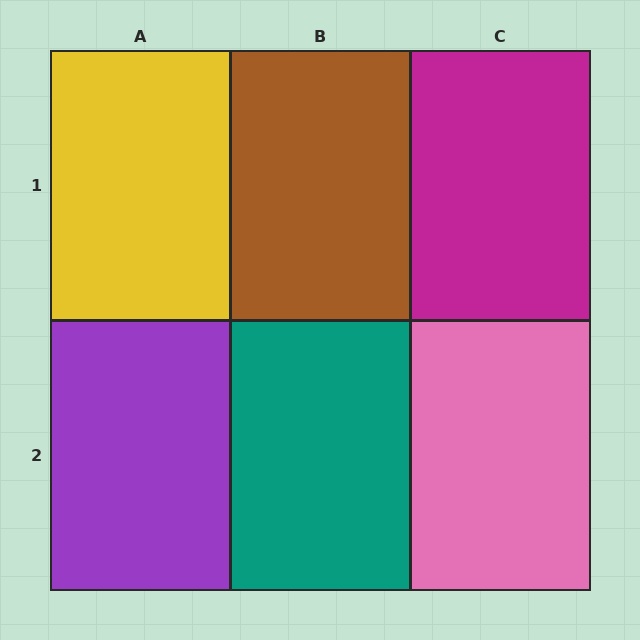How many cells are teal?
1 cell is teal.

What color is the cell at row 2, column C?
Pink.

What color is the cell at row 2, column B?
Teal.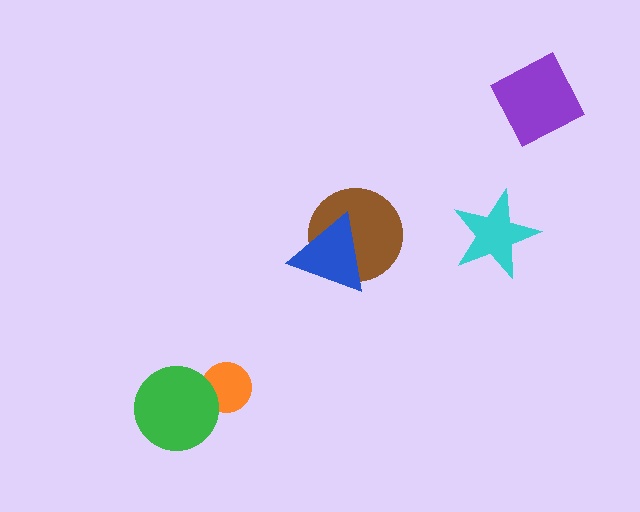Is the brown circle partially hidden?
Yes, it is partially covered by another shape.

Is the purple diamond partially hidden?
No, no other shape covers it.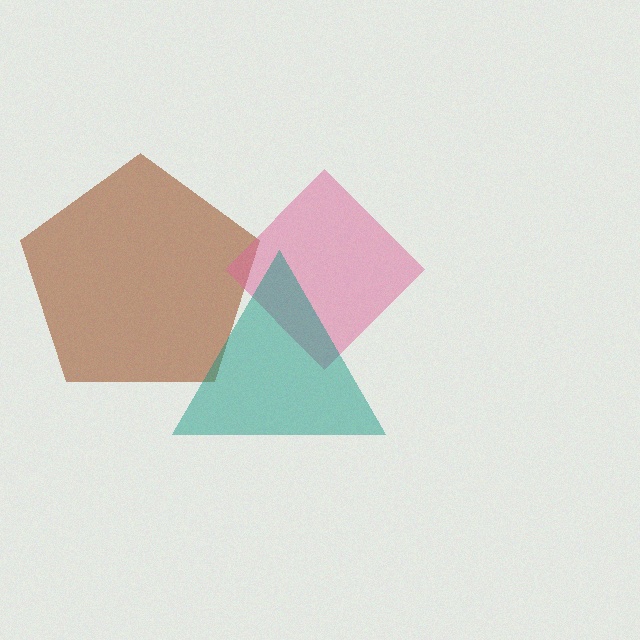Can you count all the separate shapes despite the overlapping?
Yes, there are 3 separate shapes.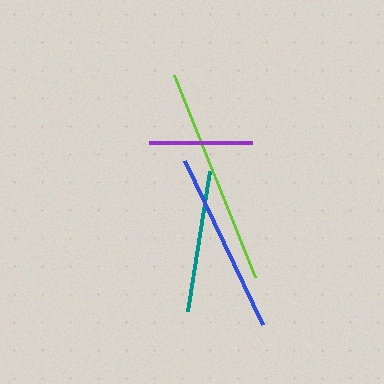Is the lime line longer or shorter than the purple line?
The lime line is longer than the purple line.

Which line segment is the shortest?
The purple line is the shortest at approximately 103 pixels.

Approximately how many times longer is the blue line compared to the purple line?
The blue line is approximately 1.8 times the length of the purple line.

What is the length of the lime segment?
The lime segment is approximately 218 pixels long.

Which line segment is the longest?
The lime line is the longest at approximately 218 pixels.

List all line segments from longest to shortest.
From longest to shortest: lime, blue, teal, purple.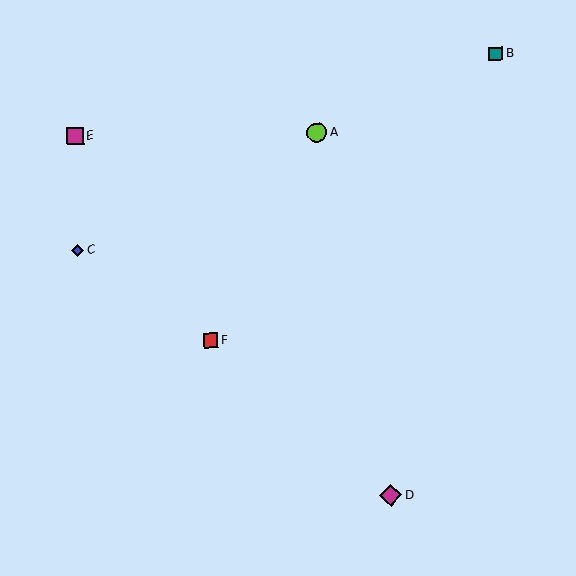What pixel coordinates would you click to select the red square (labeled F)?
Click at (211, 341) to select the red square F.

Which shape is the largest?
The magenta diamond (labeled D) is the largest.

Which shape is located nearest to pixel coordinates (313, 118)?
The lime circle (labeled A) at (317, 133) is nearest to that location.